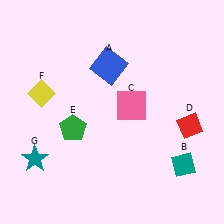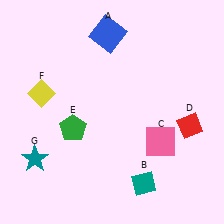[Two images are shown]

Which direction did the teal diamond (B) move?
The teal diamond (B) moved left.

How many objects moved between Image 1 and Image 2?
3 objects moved between the two images.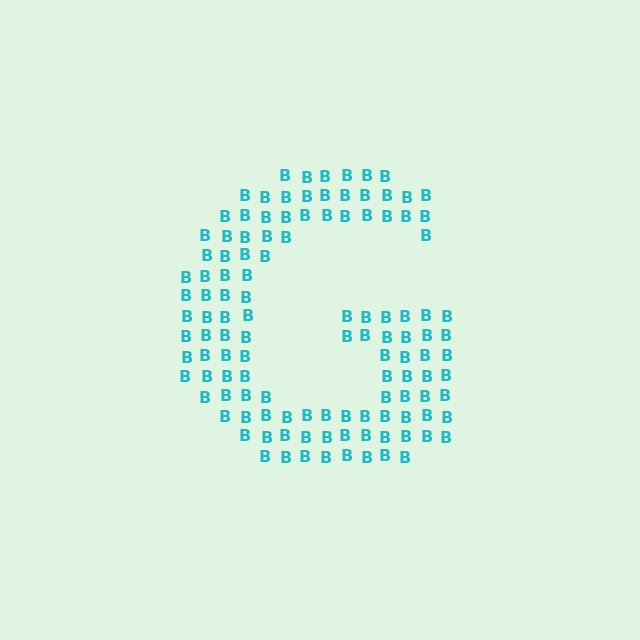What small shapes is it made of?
It is made of small letter B's.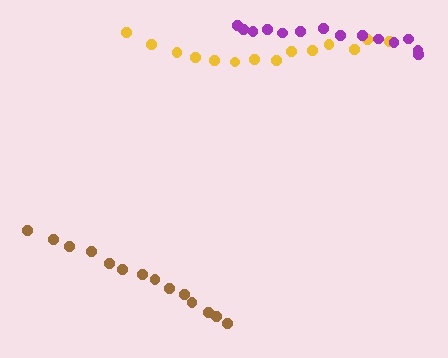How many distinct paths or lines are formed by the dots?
There are 3 distinct paths.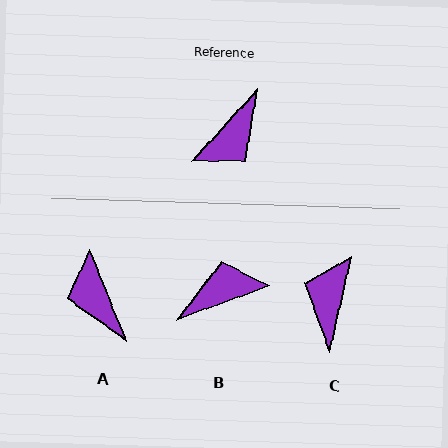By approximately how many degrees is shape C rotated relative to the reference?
Approximately 151 degrees clockwise.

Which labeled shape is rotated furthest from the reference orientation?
B, about 152 degrees away.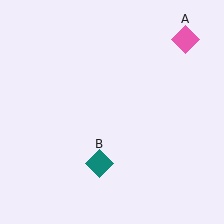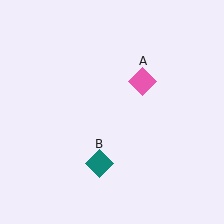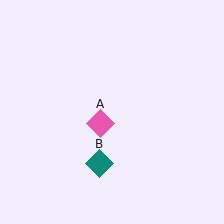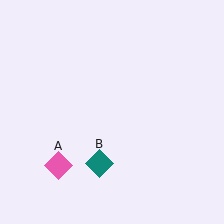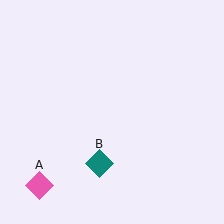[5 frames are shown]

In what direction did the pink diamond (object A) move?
The pink diamond (object A) moved down and to the left.